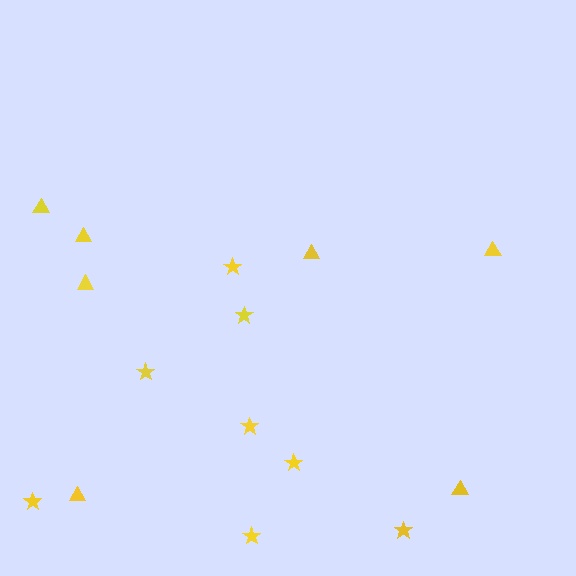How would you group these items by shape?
There are 2 groups: one group of triangles (7) and one group of stars (8).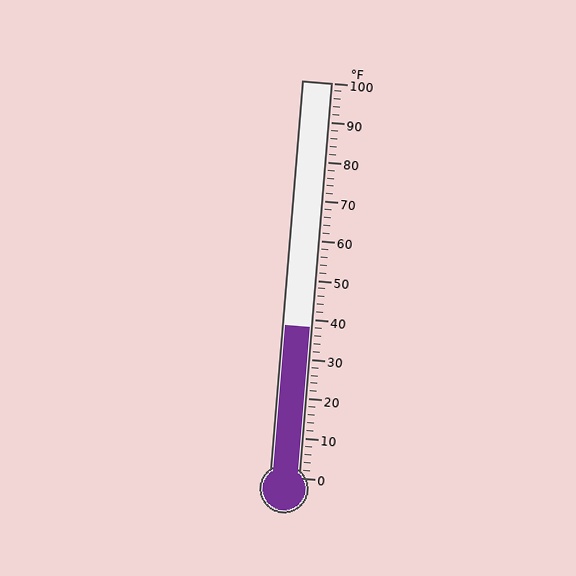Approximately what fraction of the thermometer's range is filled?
The thermometer is filled to approximately 40% of its range.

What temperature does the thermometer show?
The thermometer shows approximately 38°F.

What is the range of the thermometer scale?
The thermometer scale ranges from 0°F to 100°F.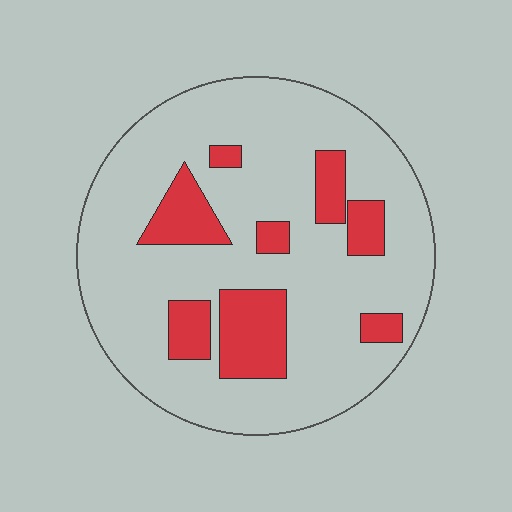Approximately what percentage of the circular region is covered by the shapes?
Approximately 20%.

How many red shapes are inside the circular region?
8.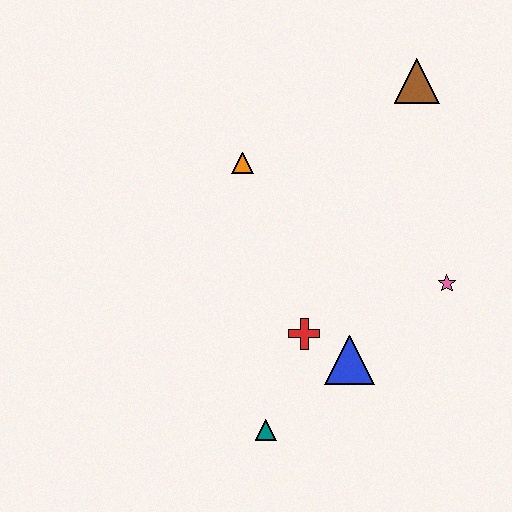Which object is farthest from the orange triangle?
The teal triangle is farthest from the orange triangle.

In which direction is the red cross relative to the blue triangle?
The red cross is to the left of the blue triangle.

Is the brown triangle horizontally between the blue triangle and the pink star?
Yes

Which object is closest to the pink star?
The blue triangle is closest to the pink star.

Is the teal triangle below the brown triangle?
Yes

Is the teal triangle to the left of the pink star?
Yes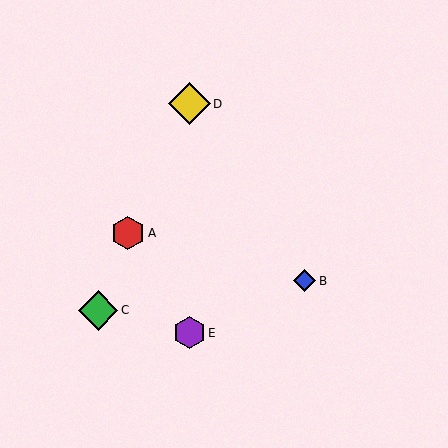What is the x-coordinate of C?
Object C is at x≈98.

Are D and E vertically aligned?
Yes, both are at x≈189.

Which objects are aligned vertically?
Objects D, E are aligned vertically.